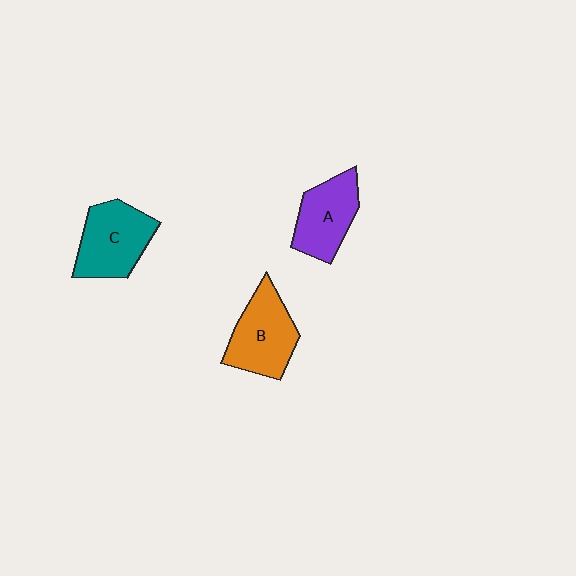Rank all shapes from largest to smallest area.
From largest to smallest: C (teal), B (orange), A (purple).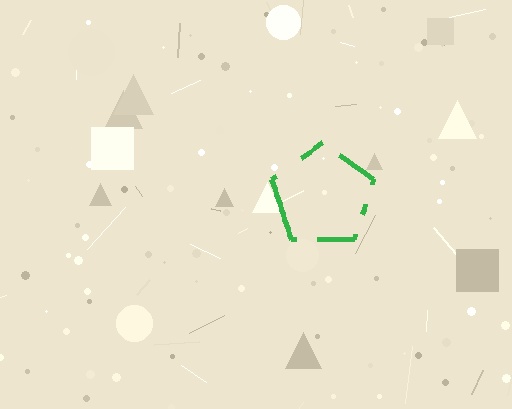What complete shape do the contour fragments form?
The contour fragments form a pentagon.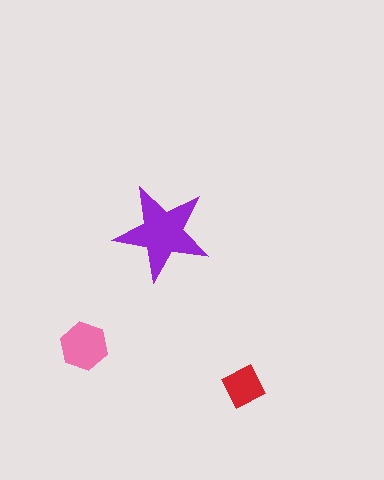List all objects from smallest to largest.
The red square, the pink hexagon, the purple star.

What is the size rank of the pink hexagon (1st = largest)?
2nd.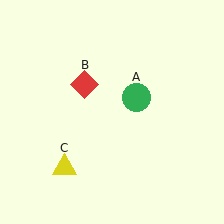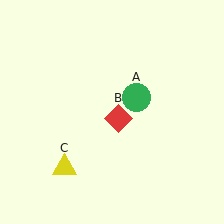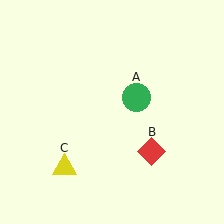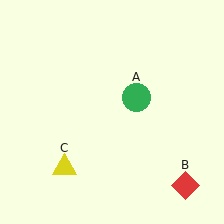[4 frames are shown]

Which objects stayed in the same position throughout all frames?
Green circle (object A) and yellow triangle (object C) remained stationary.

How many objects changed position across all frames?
1 object changed position: red diamond (object B).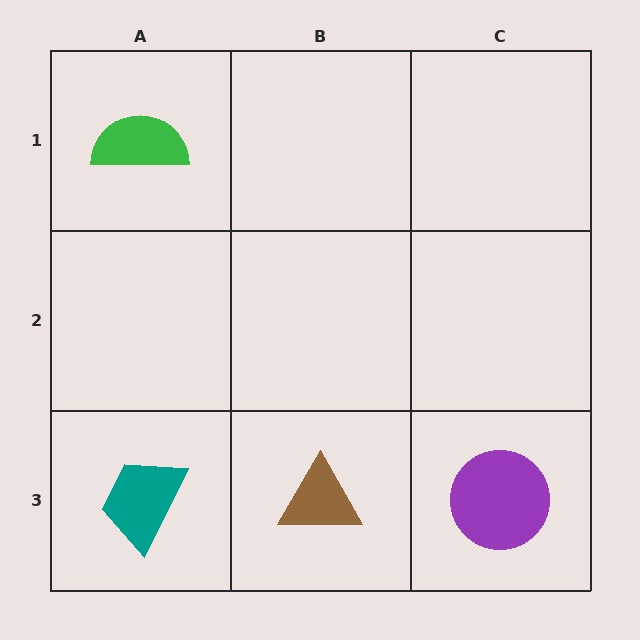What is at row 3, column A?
A teal trapezoid.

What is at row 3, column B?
A brown triangle.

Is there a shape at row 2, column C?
No, that cell is empty.